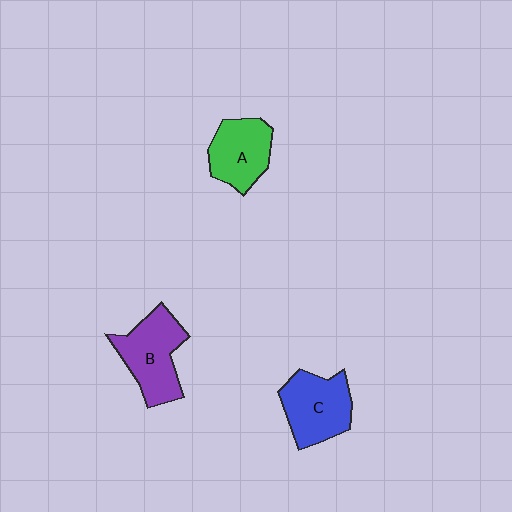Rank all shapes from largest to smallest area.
From largest to smallest: B (purple), C (blue), A (green).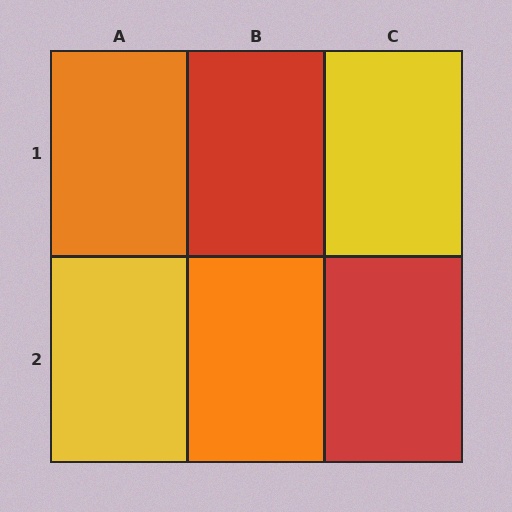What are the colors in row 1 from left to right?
Orange, red, yellow.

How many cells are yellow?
2 cells are yellow.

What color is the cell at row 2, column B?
Orange.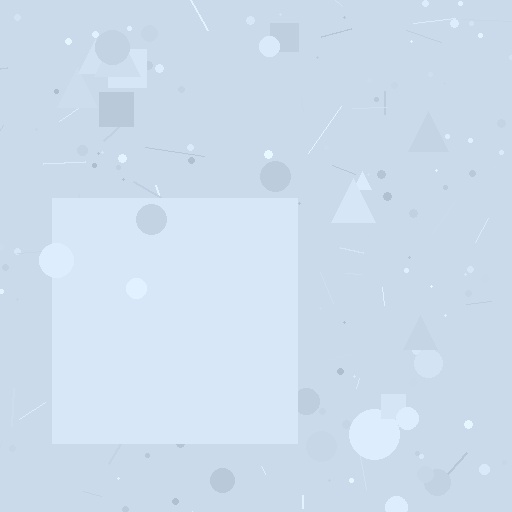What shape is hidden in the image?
A square is hidden in the image.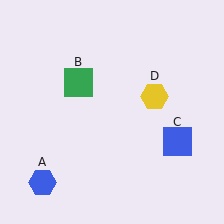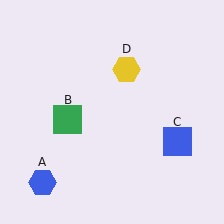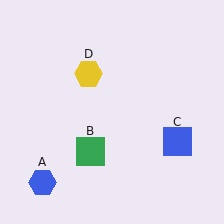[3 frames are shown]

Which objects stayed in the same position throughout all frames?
Blue hexagon (object A) and blue square (object C) remained stationary.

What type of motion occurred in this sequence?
The green square (object B), yellow hexagon (object D) rotated counterclockwise around the center of the scene.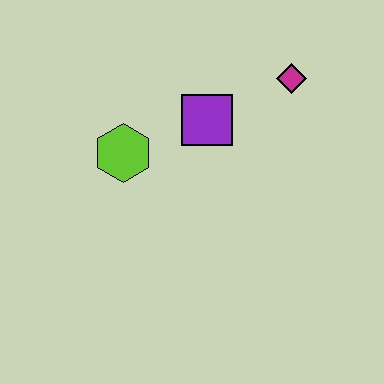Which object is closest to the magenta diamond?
The purple square is closest to the magenta diamond.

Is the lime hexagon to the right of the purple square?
No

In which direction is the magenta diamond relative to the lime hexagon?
The magenta diamond is to the right of the lime hexagon.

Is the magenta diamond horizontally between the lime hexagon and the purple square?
No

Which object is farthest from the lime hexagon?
The magenta diamond is farthest from the lime hexagon.